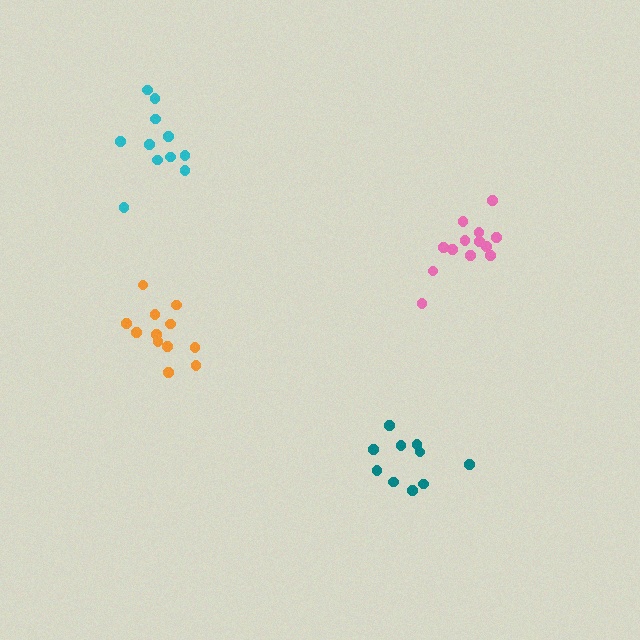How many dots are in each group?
Group 1: 12 dots, Group 2: 11 dots, Group 3: 10 dots, Group 4: 13 dots (46 total).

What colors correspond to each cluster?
The clusters are colored: orange, cyan, teal, pink.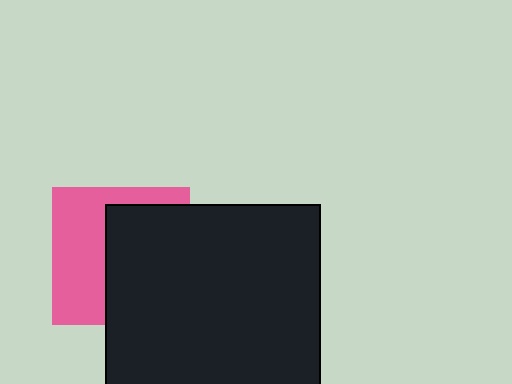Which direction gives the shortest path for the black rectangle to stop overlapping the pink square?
Moving right gives the shortest separation.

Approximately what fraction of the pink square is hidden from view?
Roughly 54% of the pink square is hidden behind the black rectangle.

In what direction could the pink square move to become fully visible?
The pink square could move left. That would shift it out from behind the black rectangle entirely.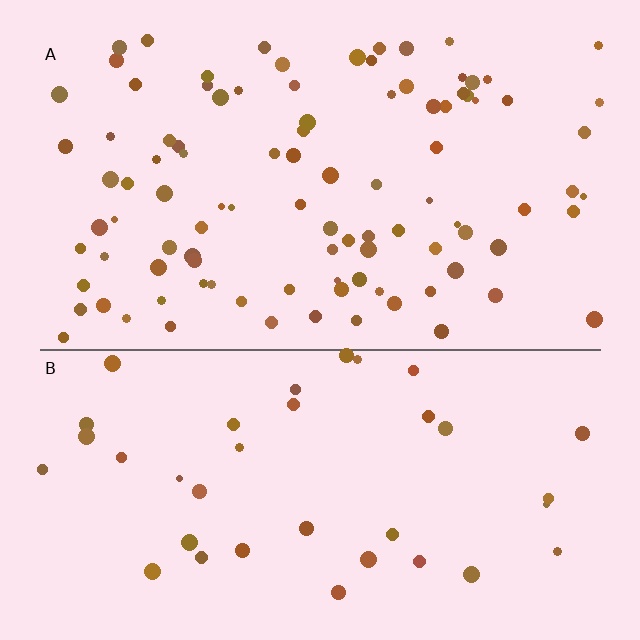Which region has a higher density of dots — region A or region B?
A (the top).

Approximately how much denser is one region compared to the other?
Approximately 2.6× — region A over region B.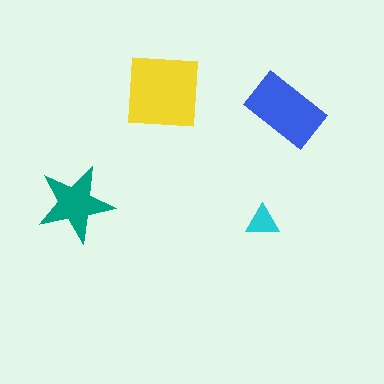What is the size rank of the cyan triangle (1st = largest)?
4th.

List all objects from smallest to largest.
The cyan triangle, the teal star, the blue rectangle, the yellow square.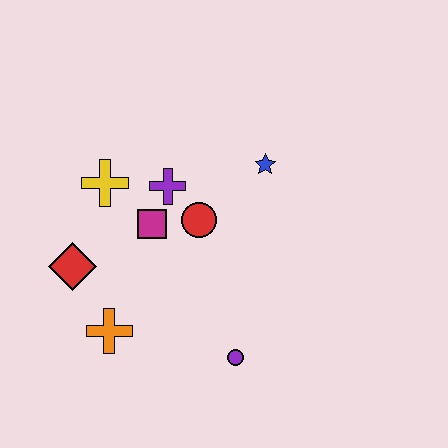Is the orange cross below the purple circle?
No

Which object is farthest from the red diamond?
The blue star is farthest from the red diamond.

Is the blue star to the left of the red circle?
No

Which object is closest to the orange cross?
The red diamond is closest to the orange cross.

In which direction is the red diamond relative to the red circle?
The red diamond is to the left of the red circle.